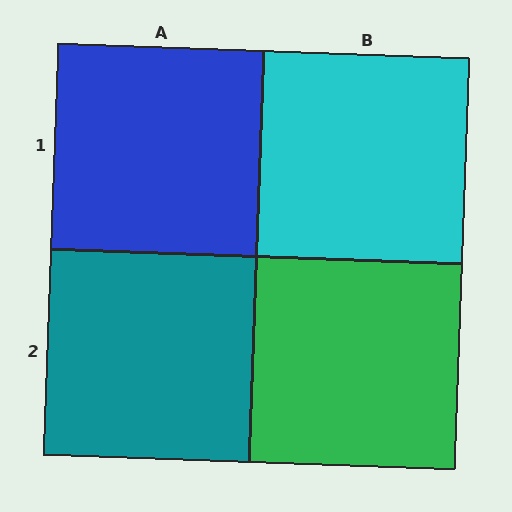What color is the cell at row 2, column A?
Teal.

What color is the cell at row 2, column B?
Green.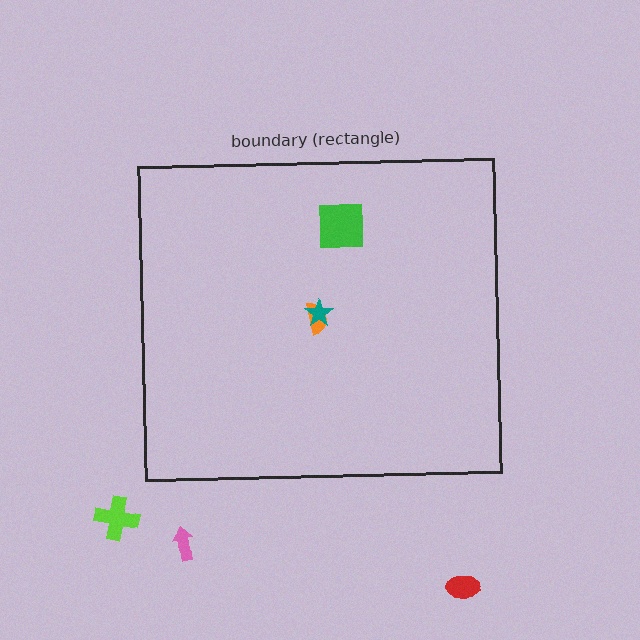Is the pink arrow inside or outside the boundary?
Outside.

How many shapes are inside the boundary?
3 inside, 3 outside.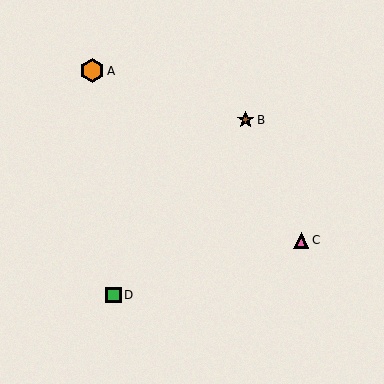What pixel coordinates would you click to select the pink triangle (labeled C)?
Click at (301, 240) to select the pink triangle C.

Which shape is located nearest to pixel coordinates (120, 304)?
The green square (labeled D) at (113, 295) is nearest to that location.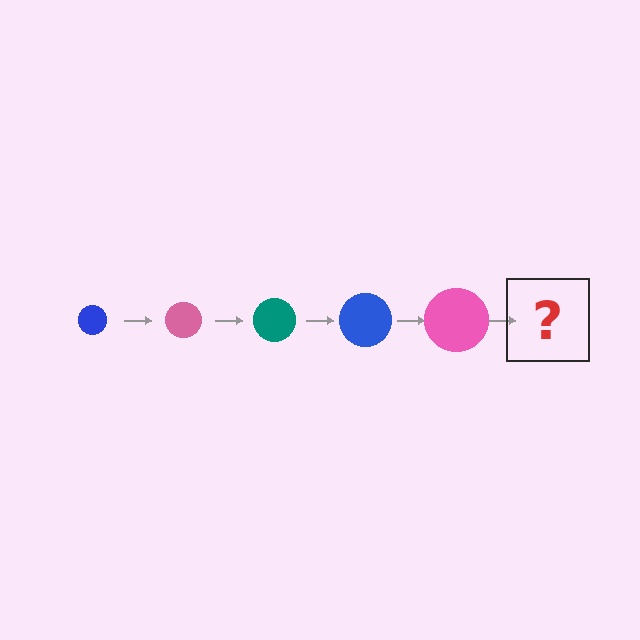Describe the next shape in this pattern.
It should be a teal circle, larger than the previous one.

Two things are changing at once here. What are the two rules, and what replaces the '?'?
The two rules are that the circle grows larger each step and the color cycles through blue, pink, and teal. The '?' should be a teal circle, larger than the previous one.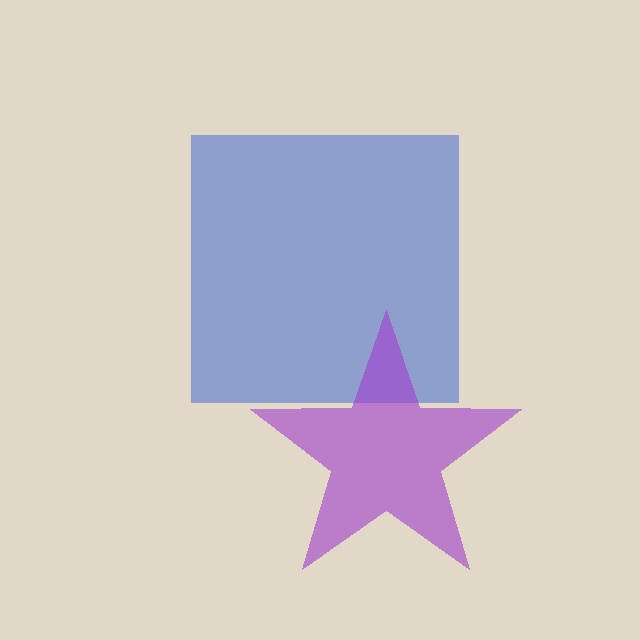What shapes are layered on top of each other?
The layered shapes are: a blue square, a purple star.